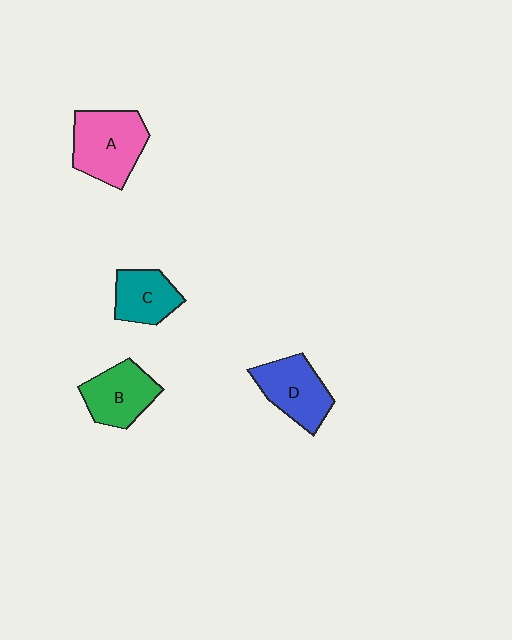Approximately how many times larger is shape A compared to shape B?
Approximately 1.3 times.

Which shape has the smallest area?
Shape C (teal).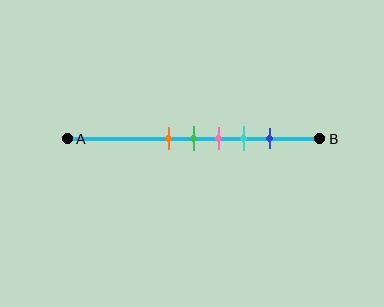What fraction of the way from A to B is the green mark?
The green mark is approximately 50% (0.5) of the way from A to B.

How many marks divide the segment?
There are 5 marks dividing the segment.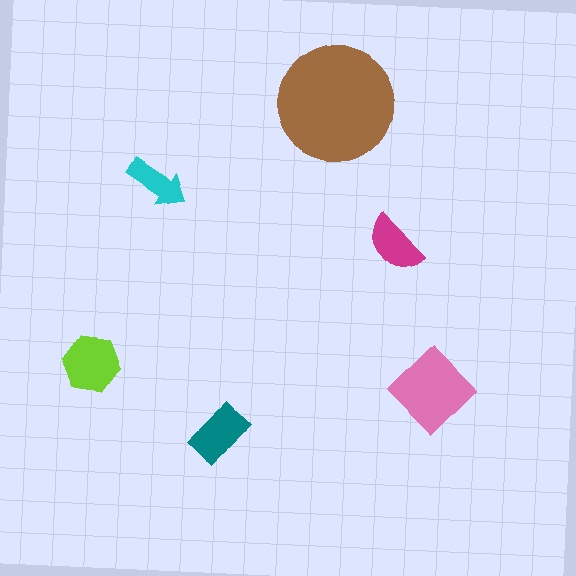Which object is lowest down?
The teal rectangle is bottommost.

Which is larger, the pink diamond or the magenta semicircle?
The pink diamond.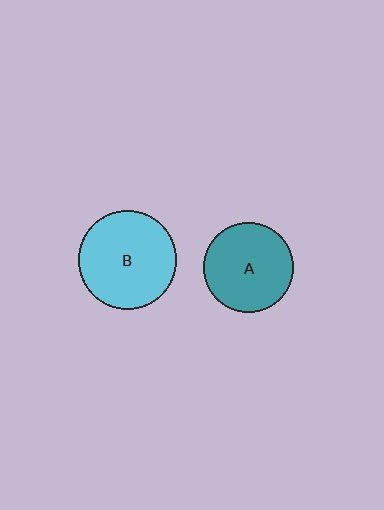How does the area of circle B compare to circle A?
Approximately 1.2 times.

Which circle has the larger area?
Circle B (cyan).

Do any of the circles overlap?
No, none of the circles overlap.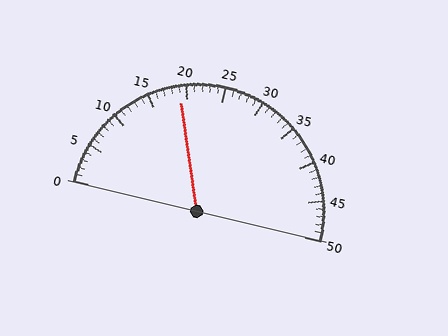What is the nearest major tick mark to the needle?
The nearest major tick mark is 20.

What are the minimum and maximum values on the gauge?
The gauge ranges from 0 to 50.